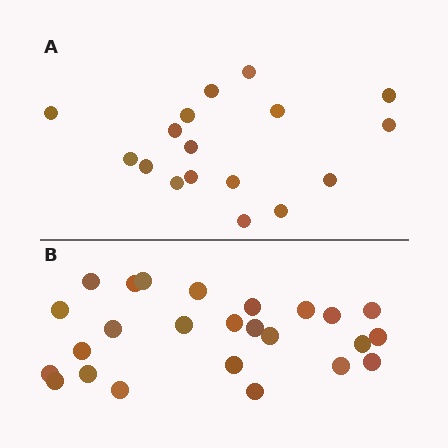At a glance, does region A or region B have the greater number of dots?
Region B (the bottom region) has more dots.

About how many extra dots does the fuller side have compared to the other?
Region B has roughly 8 or so more dots than region A.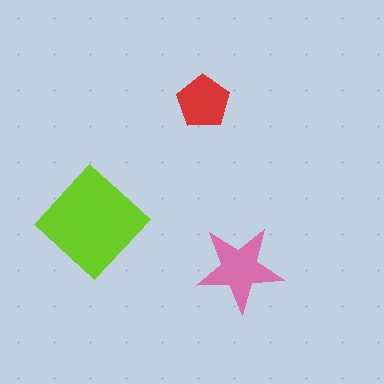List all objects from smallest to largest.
The red pentagon, the pink star, the lime diamond.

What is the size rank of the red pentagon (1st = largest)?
3rd.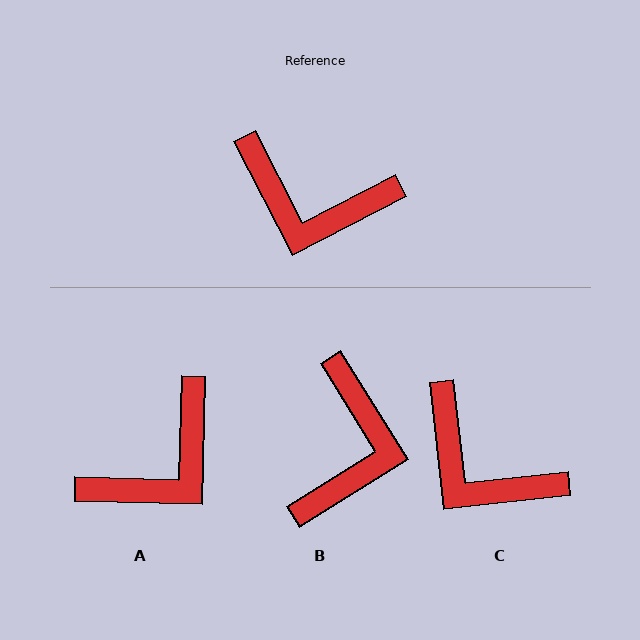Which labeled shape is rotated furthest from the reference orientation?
B, about 94 degrees away.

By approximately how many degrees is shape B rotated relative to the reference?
Approximately 94 degrees counter-clockwise.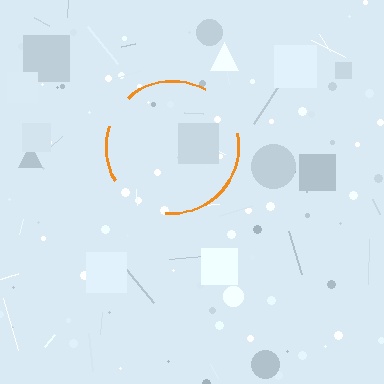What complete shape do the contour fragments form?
The contour fragments form a circle.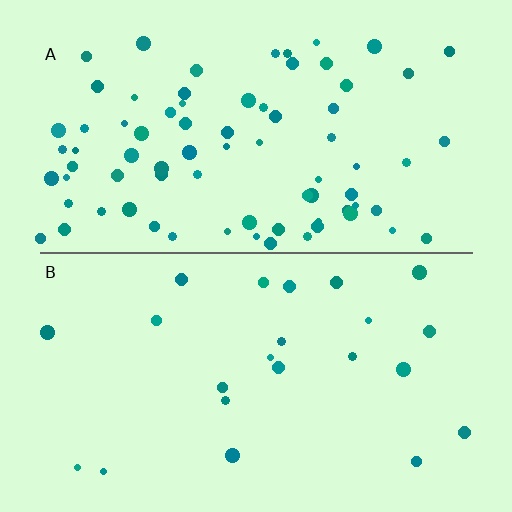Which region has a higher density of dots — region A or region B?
A (the top).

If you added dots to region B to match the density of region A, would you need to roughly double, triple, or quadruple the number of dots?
Approximately triple.